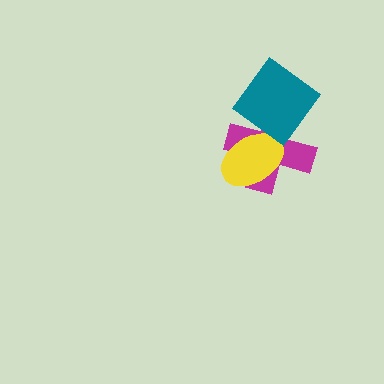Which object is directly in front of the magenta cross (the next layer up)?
The yellow ellipse is directly in front of the magenta cross.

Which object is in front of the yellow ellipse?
The teal diamond is in front of the yellow ellipse.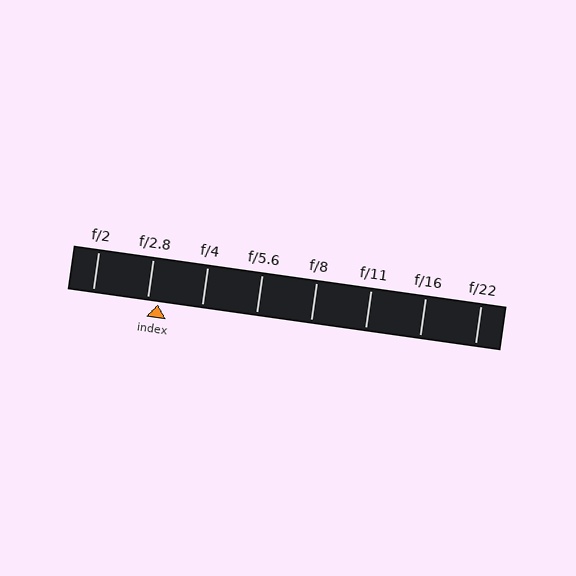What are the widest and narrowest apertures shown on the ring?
The widest aperture shown is f/2 and the narrowest is f/22.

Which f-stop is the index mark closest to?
The index mark is closest to f/2.8.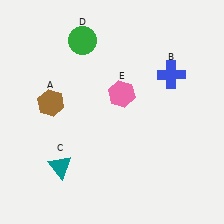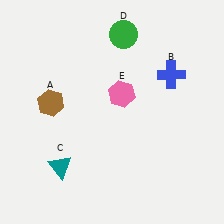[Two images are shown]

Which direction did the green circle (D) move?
The green circle (D) moved right.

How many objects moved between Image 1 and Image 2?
1 object moved between the two images.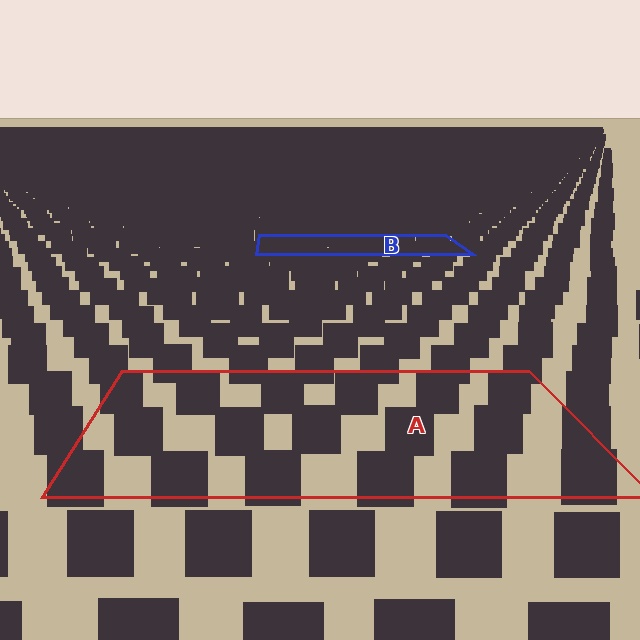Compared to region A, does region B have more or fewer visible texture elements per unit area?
Region B has more texture elements per unit area — they are packed more densely because it is farther away.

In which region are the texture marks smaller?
The texture marks are smaller in region B, because it is farther away.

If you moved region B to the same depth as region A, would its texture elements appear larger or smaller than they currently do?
They would appear larger. At a closer depth, the same texture elements are projected at a bigger on-screen size.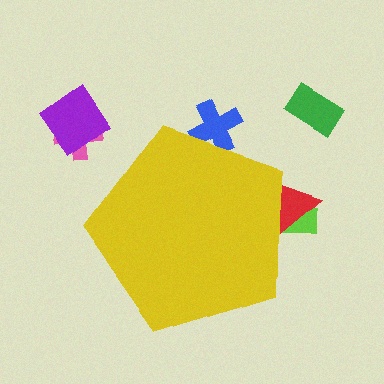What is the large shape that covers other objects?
A yellow pentagon.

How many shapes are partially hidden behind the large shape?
3 shapes are partially hidden.